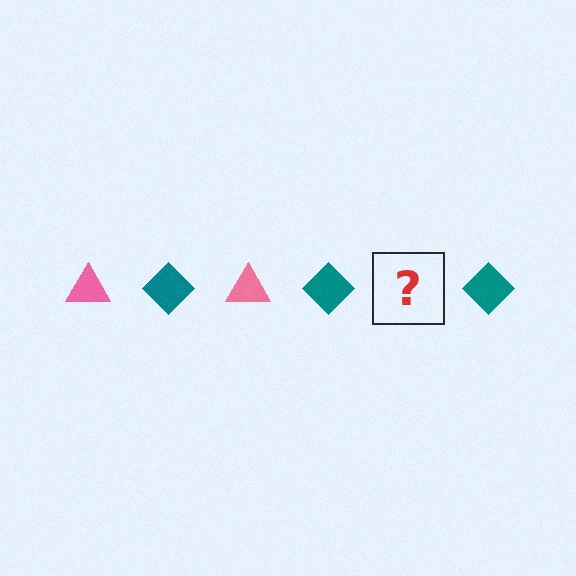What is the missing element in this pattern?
The missing element is a pink triangle.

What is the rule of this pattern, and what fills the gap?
The rule is that the pattern alternates between pink triangle and teal diamond. The gap should be filled with a pink triangle.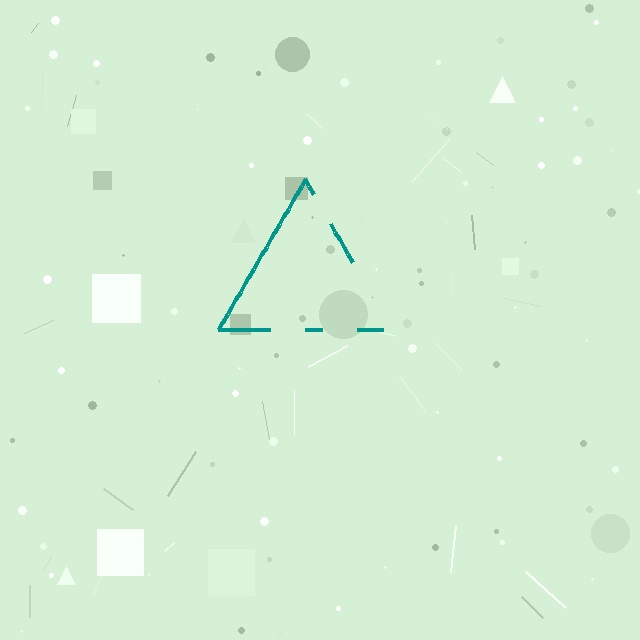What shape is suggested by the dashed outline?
The dashed outline suggests a triangle.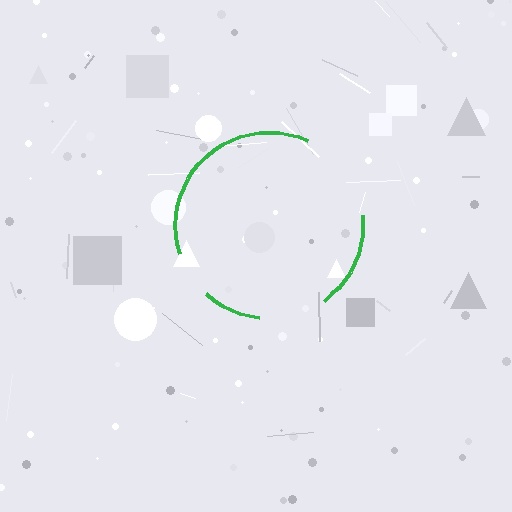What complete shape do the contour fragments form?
The contour fragments form a circle.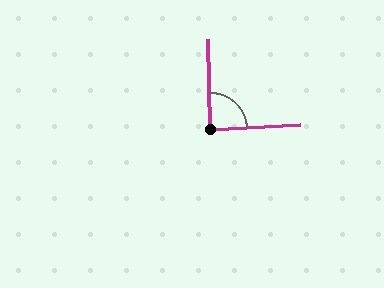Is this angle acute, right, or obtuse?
It is approximately a right angle.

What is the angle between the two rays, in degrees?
Approximately 89 degrees.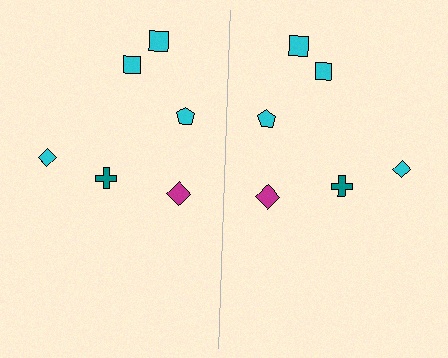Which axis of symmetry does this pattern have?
The pattern has a vertical axis of symmetry running through the center of the image.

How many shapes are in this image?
There are 12 shapes in this image.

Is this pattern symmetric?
Yes, this pattern has bilateral (reflection) symmetry.